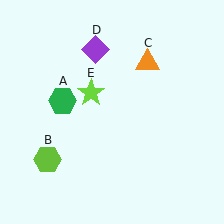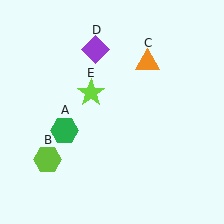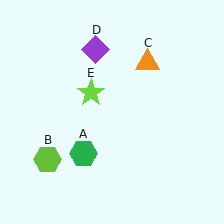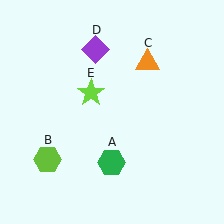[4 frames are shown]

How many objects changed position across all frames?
1 object changed position: green hexagon (object A).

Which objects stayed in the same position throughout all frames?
Lime hexagon (object B) and orange triangle (object C) and purple diamond (object D) and lime star (object E) remained stationary.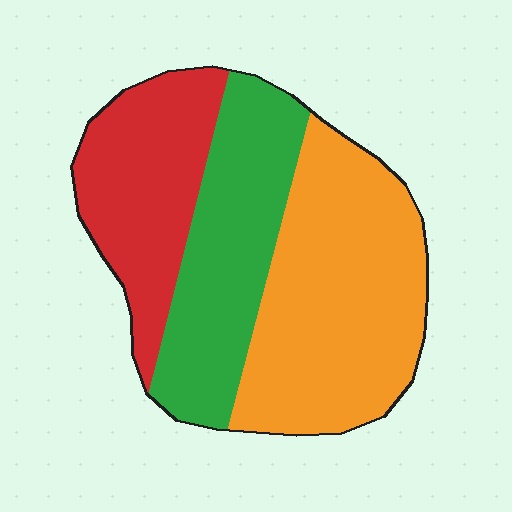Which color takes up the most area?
Orange, at roughly 45%.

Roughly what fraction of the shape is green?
Green takes up about one third (1/3) of the shape.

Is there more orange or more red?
Orange.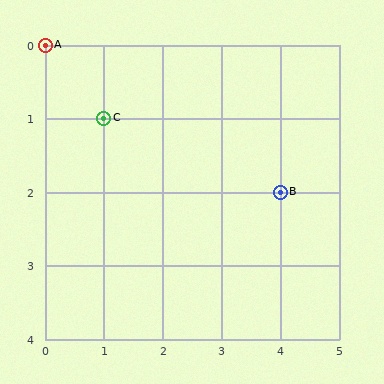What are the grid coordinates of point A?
Point A is at grid coordinates (0, 0).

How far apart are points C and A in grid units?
Points C and A are 1 column and 1 row apart (about 1.4 grid units diagonally).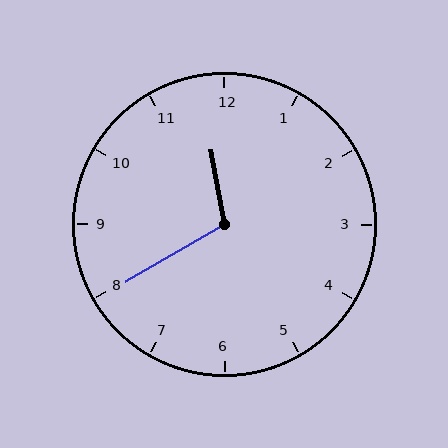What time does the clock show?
11:40.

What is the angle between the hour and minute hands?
Approximately 110 degrees.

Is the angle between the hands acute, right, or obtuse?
It is obtuse.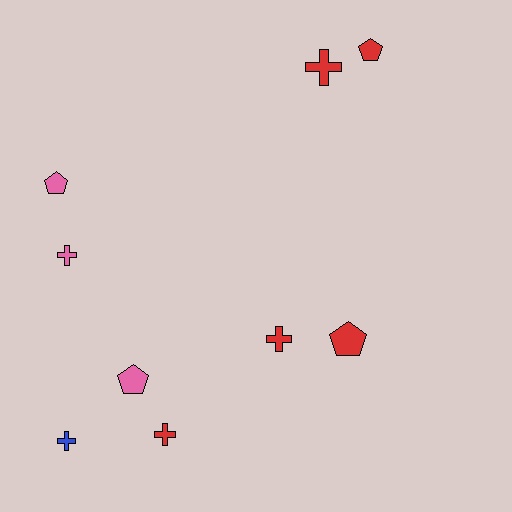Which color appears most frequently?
Red, with 5 objects.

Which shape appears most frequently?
Cross, with 5 objects.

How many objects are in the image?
There are 9 objects.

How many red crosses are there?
There are 3 red crosses.